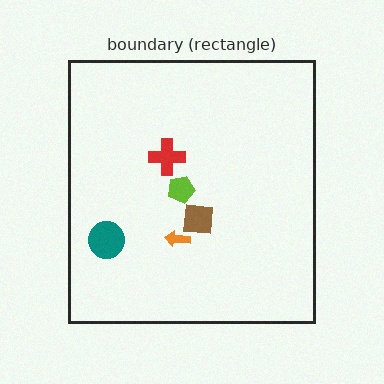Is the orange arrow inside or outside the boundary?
Inside.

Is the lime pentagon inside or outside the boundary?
Inside.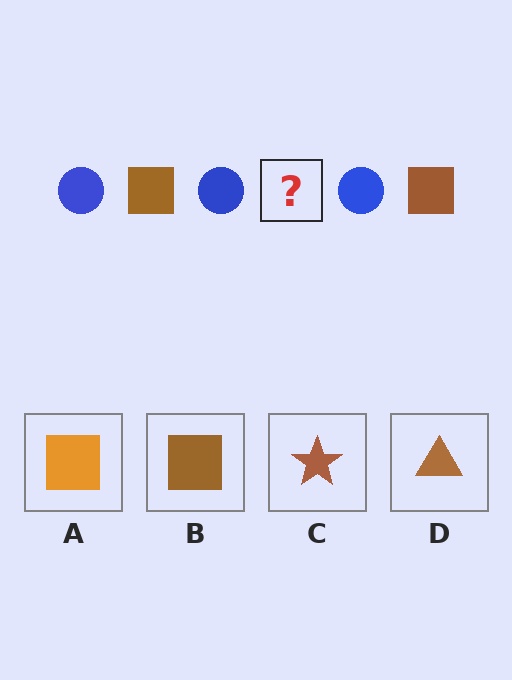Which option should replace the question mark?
Option B.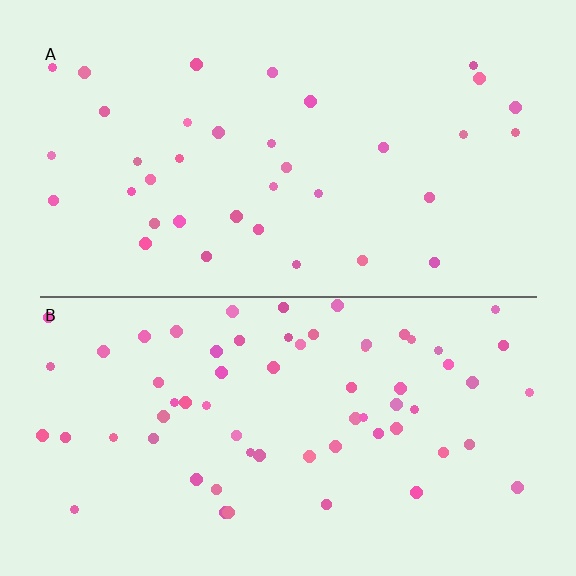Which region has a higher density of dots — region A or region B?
B (the bottom).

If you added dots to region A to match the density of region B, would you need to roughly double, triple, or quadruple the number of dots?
Approximately double.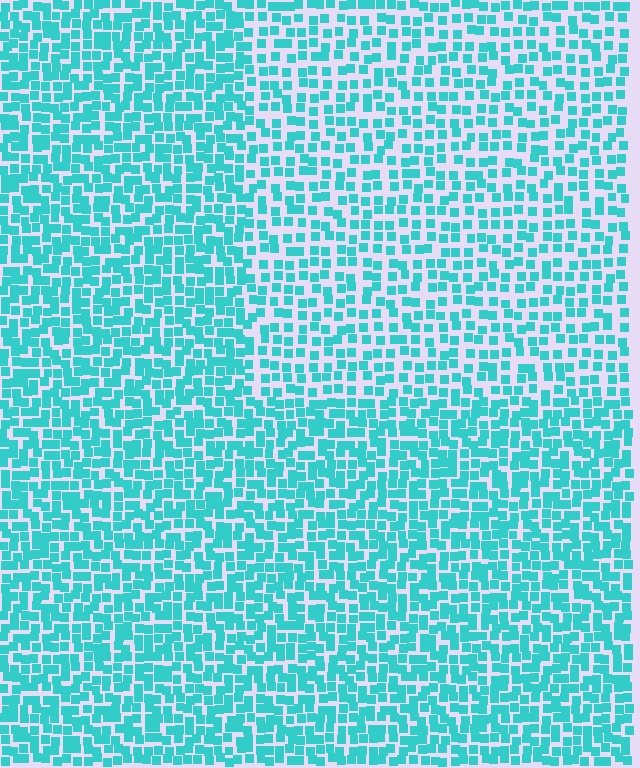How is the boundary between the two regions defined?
The boundary is defined by a change in element density (approximately 1.6x ratio). All elements are the same color, size, and shape.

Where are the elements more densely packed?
The elements are more densely packed outside the rectangle boundary.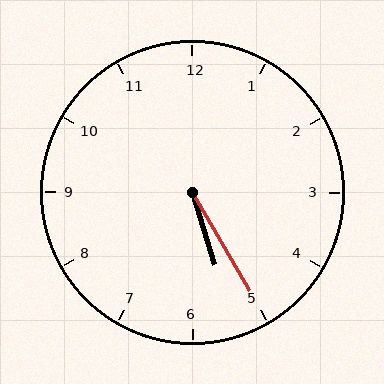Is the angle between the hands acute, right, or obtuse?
It is acute.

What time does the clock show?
5:25.